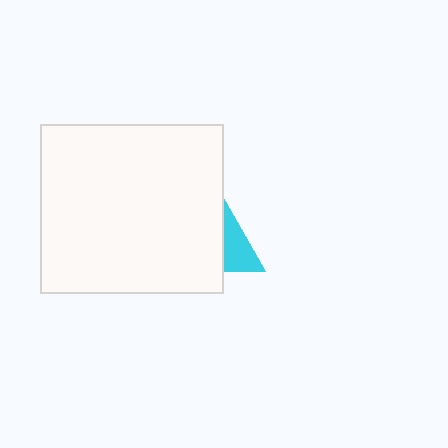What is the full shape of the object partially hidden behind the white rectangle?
The partially hidden object is a cyan triangle.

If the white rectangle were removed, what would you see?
You would see the complete cyan triangle.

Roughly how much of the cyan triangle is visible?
A small part of it is visible (roughly 33%).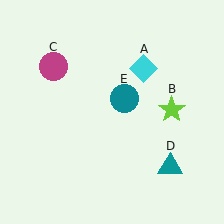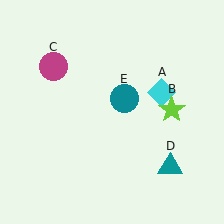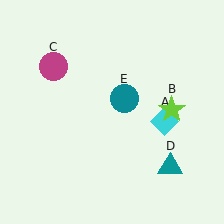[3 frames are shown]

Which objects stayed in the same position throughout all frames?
Lime star (object B) and magenta circle (object C) and teal triangle (object D) and teal circle (object E) remained stationary.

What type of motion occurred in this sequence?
The cyan diamond (object A) rotated clockwise around the center of the scene.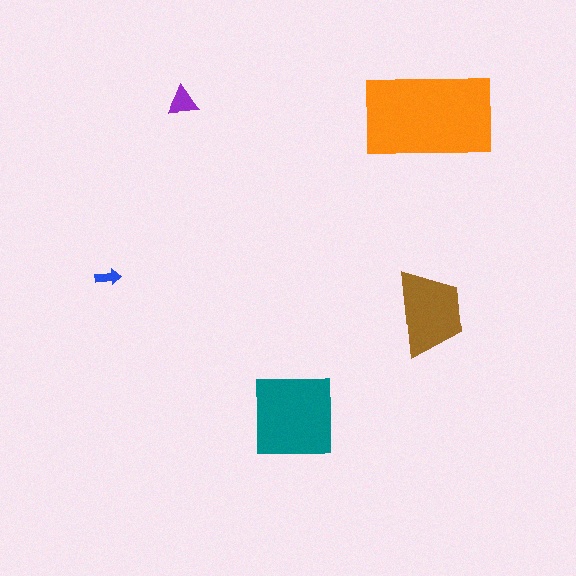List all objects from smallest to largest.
The blue arrow, the purple triangle, the brown trapezoid, the teal square, the orange rectangle.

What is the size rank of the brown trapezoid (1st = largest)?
3rd.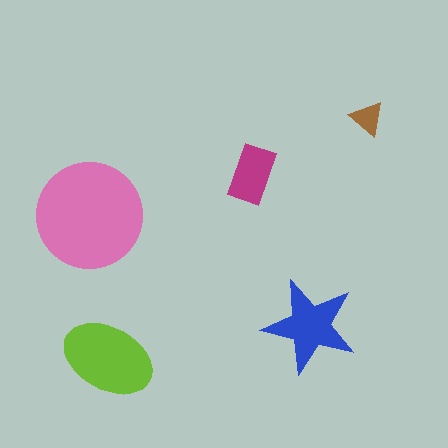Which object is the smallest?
The brown triangle.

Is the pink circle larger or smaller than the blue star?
Larger.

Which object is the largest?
The pink circle.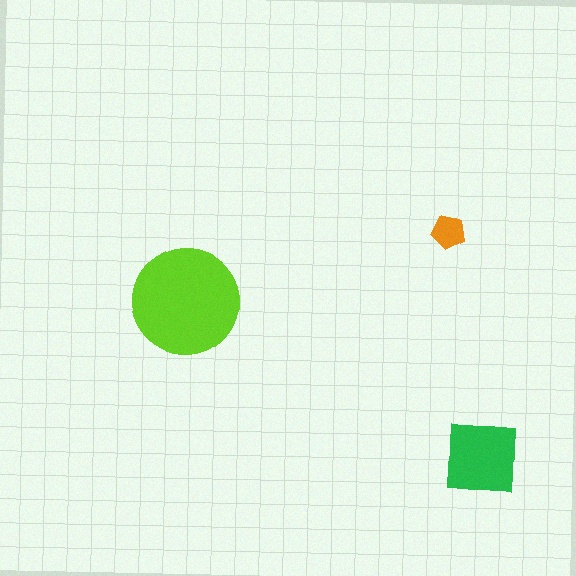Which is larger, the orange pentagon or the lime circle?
The lime circle.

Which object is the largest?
The lime circle.